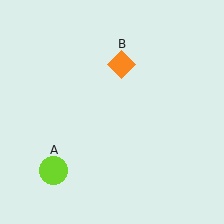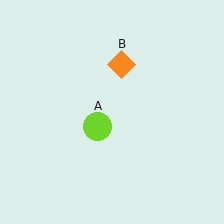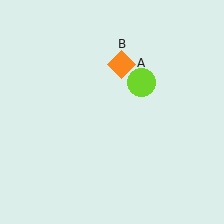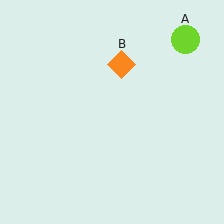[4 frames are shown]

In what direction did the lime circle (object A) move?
The lime circle (object A) moved up and to the right.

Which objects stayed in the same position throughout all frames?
Orange diamond (object B) remained stationary.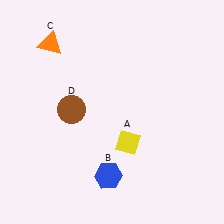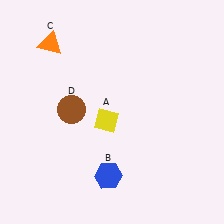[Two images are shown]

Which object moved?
The yellow diamond (A) moved up.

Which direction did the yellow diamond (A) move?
The yellow diamond (A) moved up.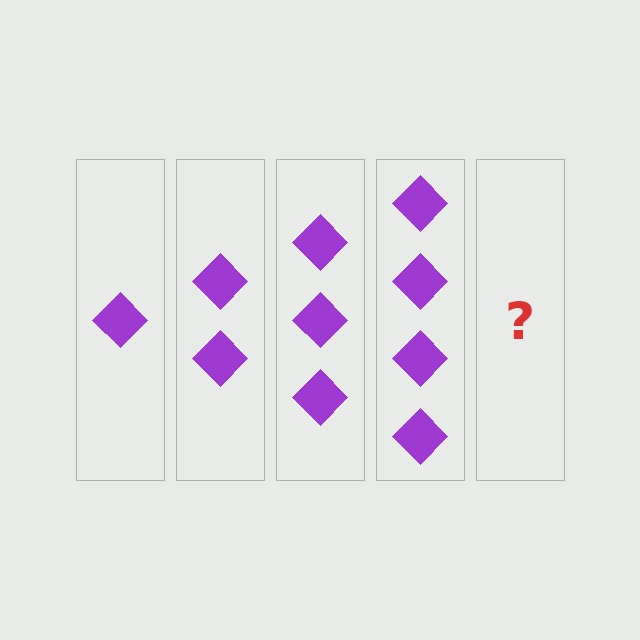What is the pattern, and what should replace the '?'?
The pattern is that each step adds one more diamond. The '?' should be 5 diamonds.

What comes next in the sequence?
The next element should be 5 diamonds.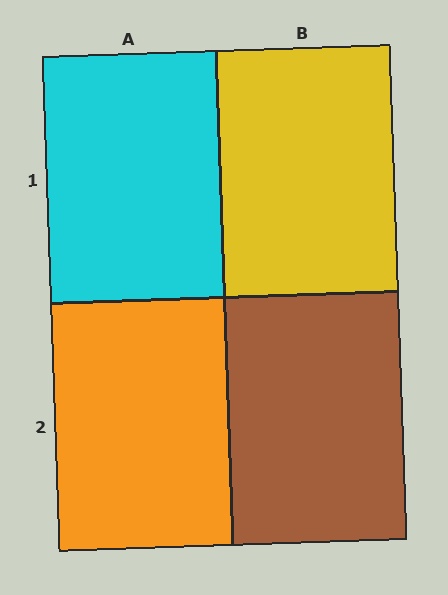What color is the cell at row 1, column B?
Yellow.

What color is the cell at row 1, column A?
Cyan.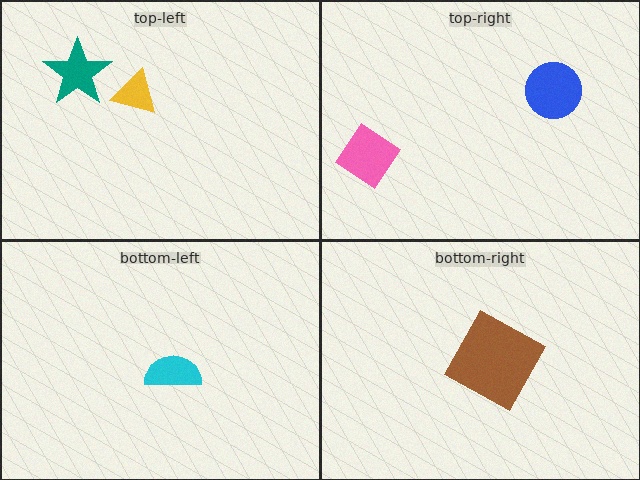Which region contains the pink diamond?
The top-right region.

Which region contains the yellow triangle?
The top-left region.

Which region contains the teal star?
The top-left region.